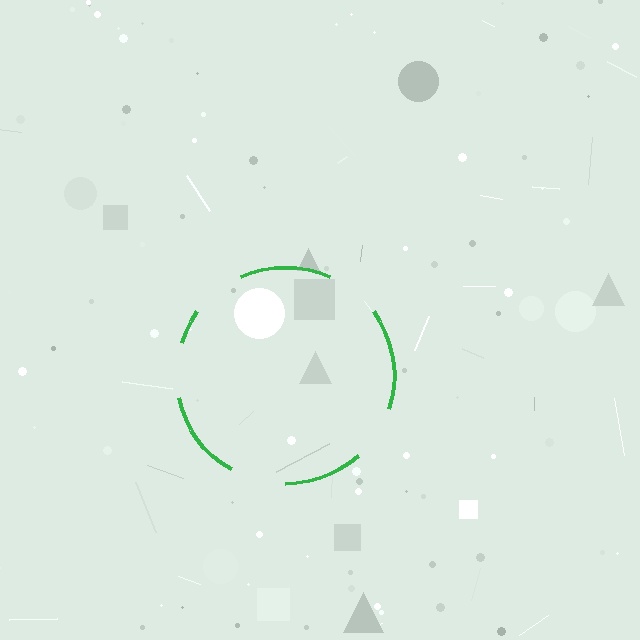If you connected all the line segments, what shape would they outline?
They would outline a circle.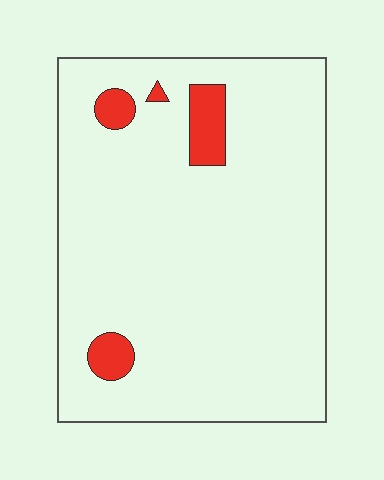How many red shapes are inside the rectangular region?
4.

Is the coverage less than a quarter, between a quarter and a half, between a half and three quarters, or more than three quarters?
Less than a quarter.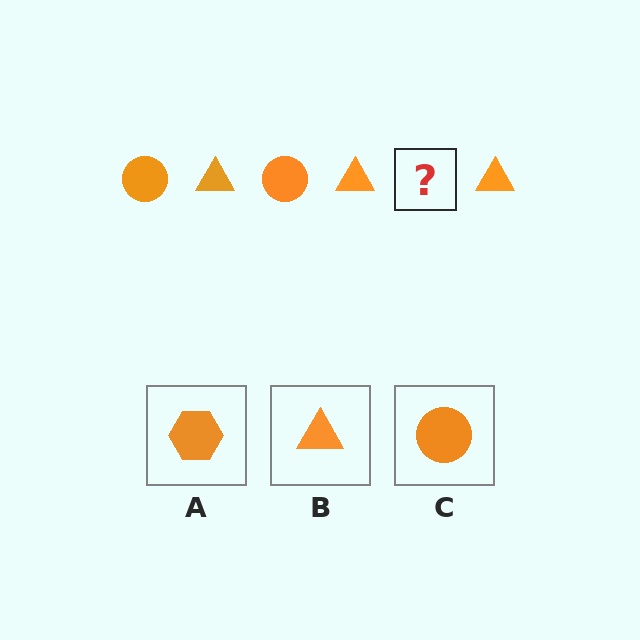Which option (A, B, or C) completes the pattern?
C.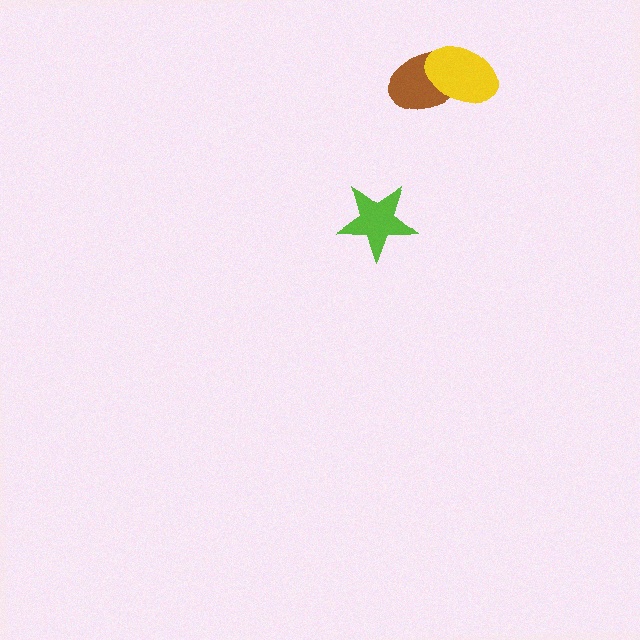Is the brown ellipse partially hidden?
Yes, it is partially covered by another shape.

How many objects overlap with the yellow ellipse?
1 object overlaps with the yellow ellipse.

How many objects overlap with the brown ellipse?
1 object overlaps with the brown ellipse.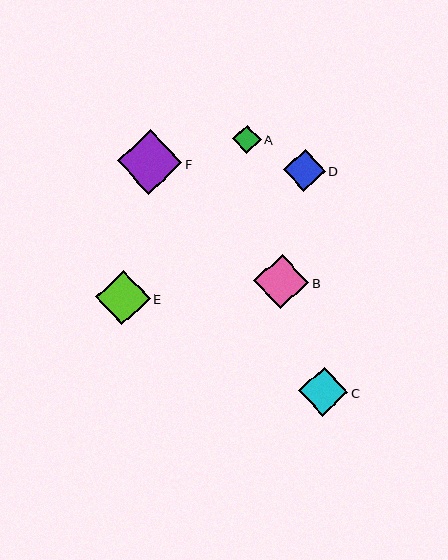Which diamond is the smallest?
Diamond A is the smallest with a size of approximately 29 pixels.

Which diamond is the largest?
Diamond F is the largest with a size of approximately 65 pixels.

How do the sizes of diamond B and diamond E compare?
Diamond B and diamond E are approximately the same size.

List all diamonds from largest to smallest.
From largest to smallest: F, B, E, C, D, A.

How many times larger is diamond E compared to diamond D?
Diamond E is approximately 1.3 times the size of diamond D.